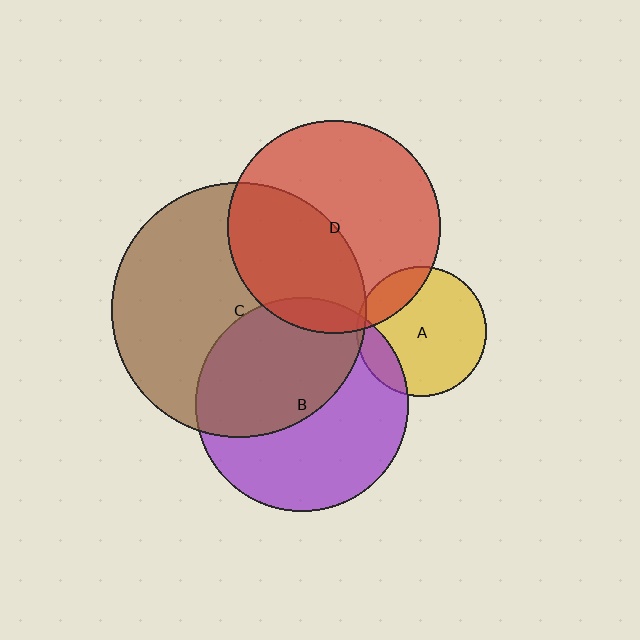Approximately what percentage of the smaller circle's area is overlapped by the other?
Approximately 40%.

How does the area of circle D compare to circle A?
Approximately 2.7 times.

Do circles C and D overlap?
Yes.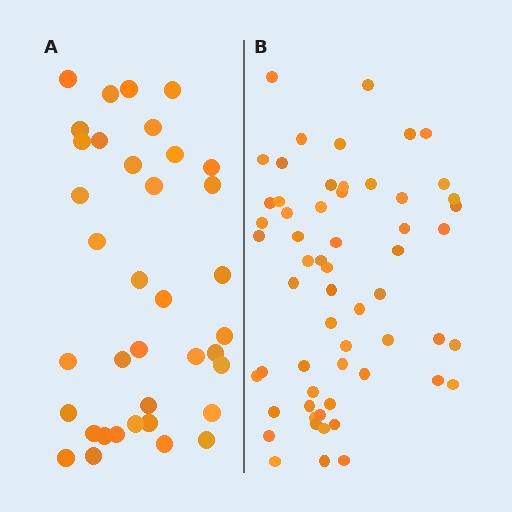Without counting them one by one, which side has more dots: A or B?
Region B (the right region) has more dots.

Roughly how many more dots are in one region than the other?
Region B has approximately 20 more dots than region A.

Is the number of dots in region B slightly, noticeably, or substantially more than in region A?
Region B has substantially more. The ratio is roughly 1.6 to 1.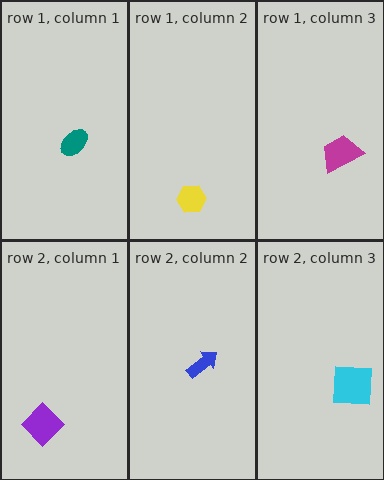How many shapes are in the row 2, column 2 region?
1.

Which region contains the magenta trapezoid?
The row 1, column 3 region.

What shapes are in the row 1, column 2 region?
The yellow hexagon.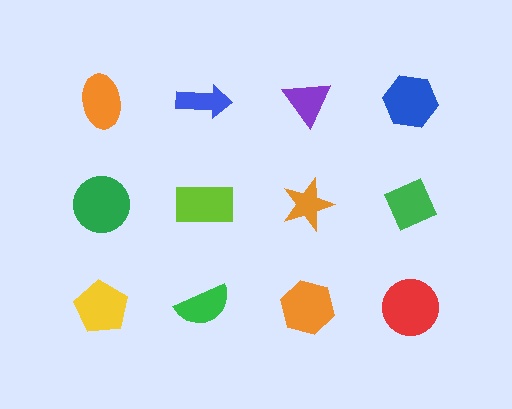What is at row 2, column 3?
An orange star.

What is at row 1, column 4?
A blue hexagon.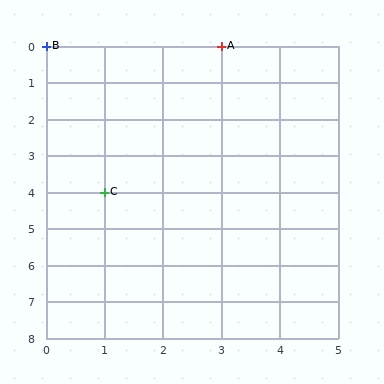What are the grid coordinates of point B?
Point B is at grid coordinates (0, 0).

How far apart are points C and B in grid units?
Points C and B are 1 column and 4 rows apart (about 4.1 grid units diagonally).